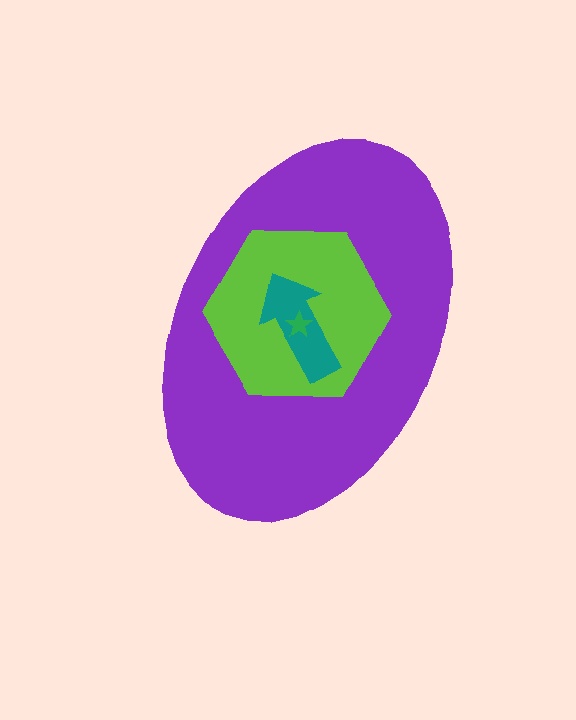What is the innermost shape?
The green star.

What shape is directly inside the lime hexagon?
The teal arrow.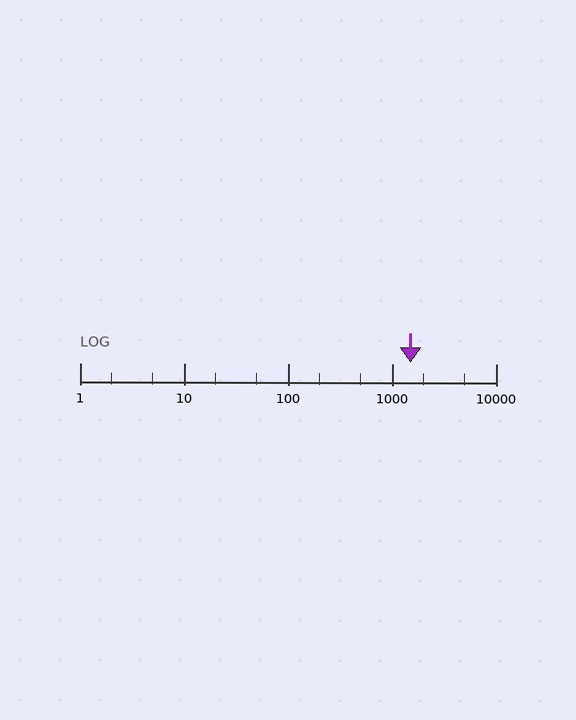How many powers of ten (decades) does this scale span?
The scale spans 4 decades, from 1 to 10000.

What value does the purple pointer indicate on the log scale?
The pointer indicates approximately 1500.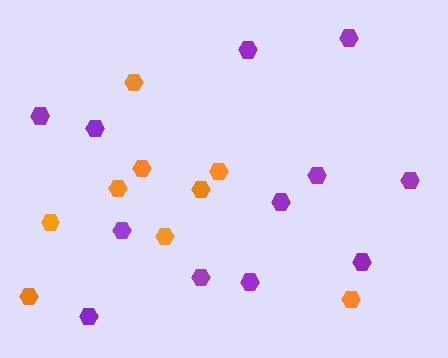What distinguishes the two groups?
There are 2 groups: one group of orange hexagons (9) and one group of purple hexagons (12).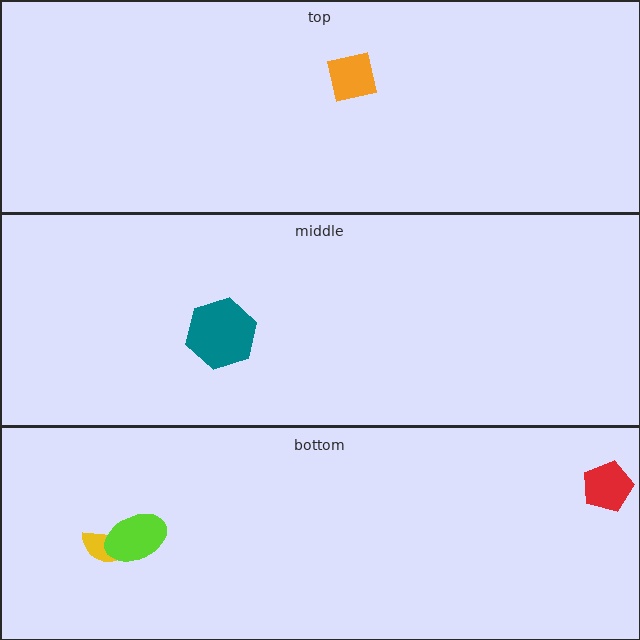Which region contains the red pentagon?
The bottom region.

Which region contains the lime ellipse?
The bottom region.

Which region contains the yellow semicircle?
The bottom region.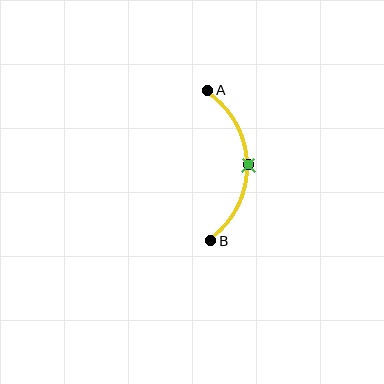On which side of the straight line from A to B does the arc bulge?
The arc bulges to the right of the straight line connecting A and B.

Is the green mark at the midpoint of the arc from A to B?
Yes. The green mark lies on the arc at equal arc-length from both A and B — it is the arc midpoint.